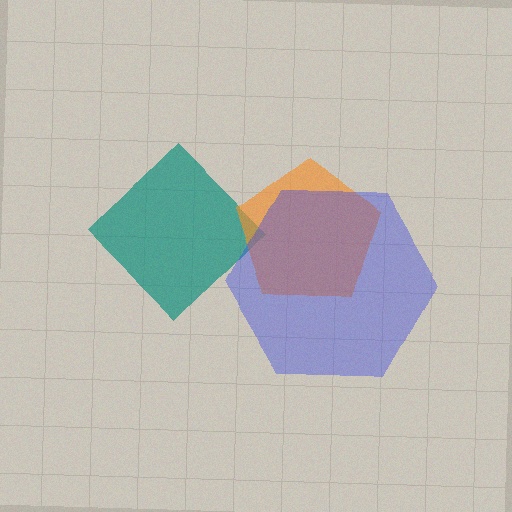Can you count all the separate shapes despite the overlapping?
Yes, there are 3 separate shapes.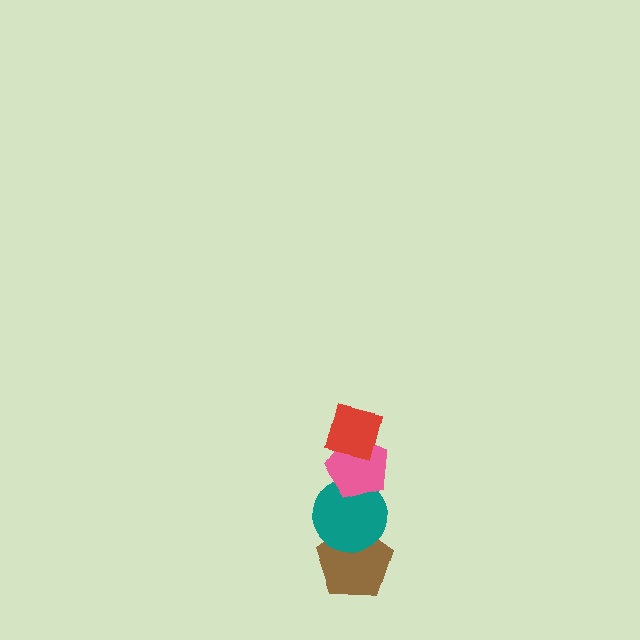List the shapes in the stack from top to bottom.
From top to bottom: the red square, the pink pentagon, the teal circle, the brown pentagon.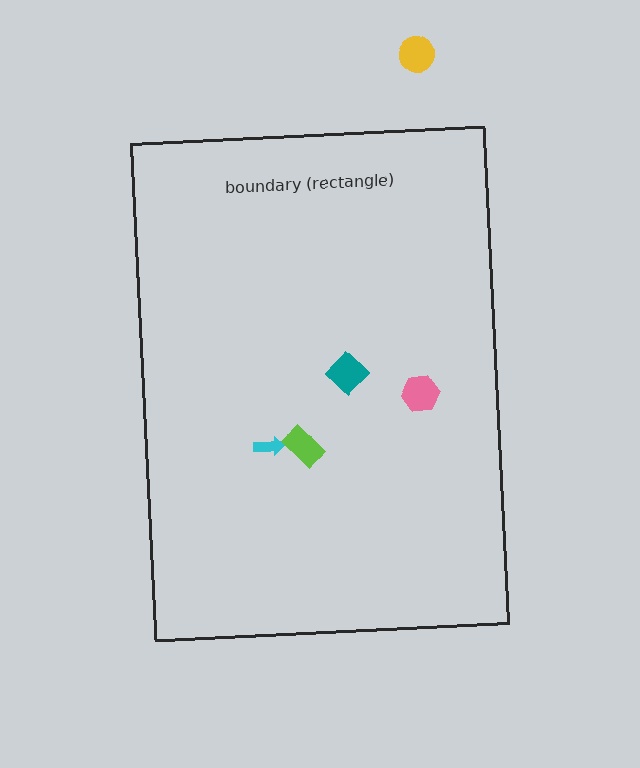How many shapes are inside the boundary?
4 inside, 1 outside.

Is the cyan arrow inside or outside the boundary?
Inside.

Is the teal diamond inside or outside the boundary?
Inside.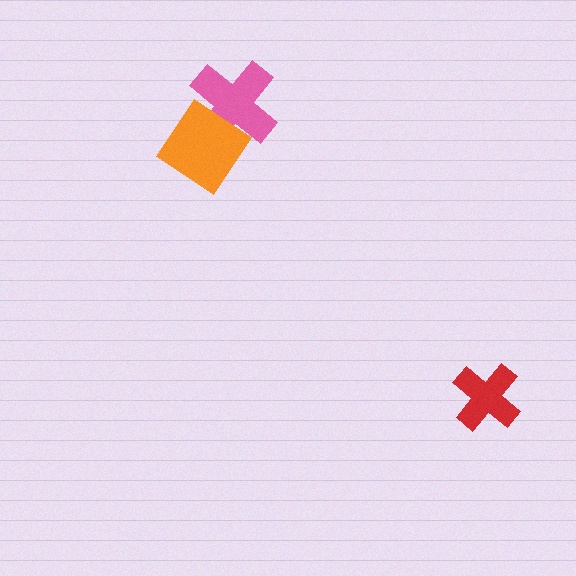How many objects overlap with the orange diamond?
1 object overlaps with the orange diamond.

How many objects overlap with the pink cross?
1 object overlaps with the pink cross.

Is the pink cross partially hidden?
Yes, it is partially covered by another shape.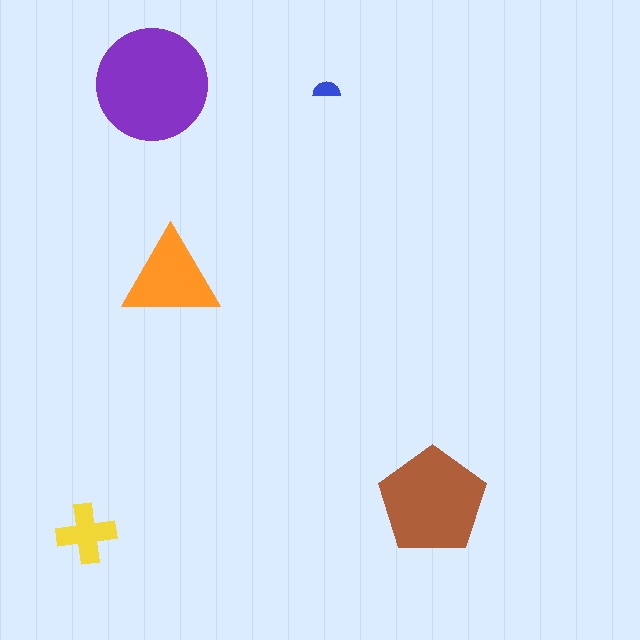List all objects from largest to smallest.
The purple circle, the brown pentagon, the orange triangle, the yellow cross, the blue semicircle.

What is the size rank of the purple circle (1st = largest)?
1st.